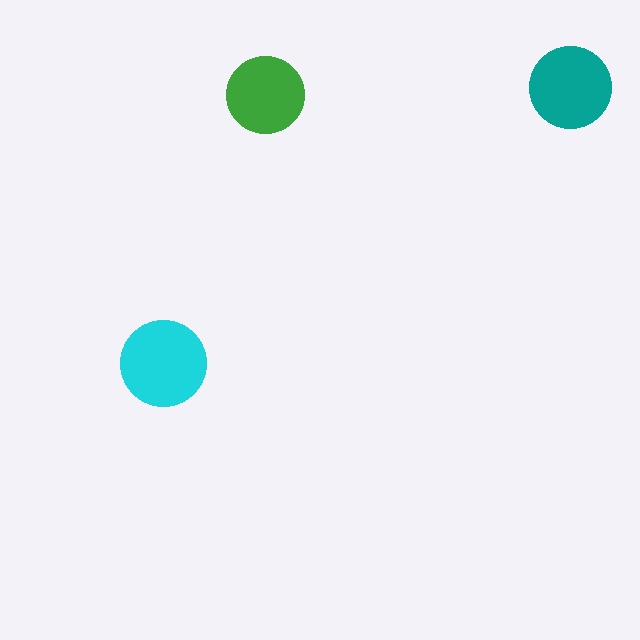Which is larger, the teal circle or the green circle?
The teal one.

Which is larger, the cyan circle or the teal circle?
The cyan one.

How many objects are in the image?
There are 3 objects in the image.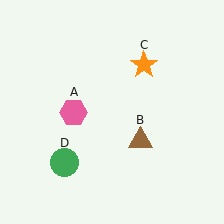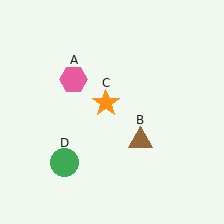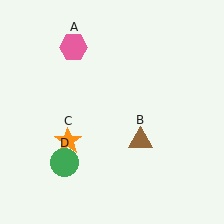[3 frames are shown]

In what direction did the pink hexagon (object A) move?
The pink hexagon (object A) moved up.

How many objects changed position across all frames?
2 objects changed position: pink hexagon (object A), orange star (object C).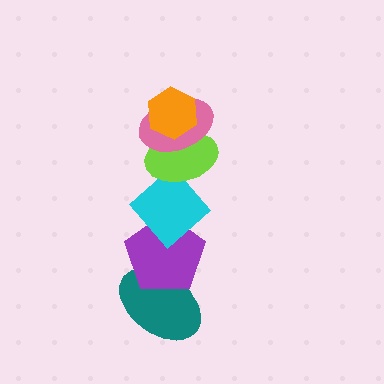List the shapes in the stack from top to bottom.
From top to bottom: the orange hexagon, the pink ellipse, the lime ellipse, the cyan diamond, the purple pentagon, the teal ellipse.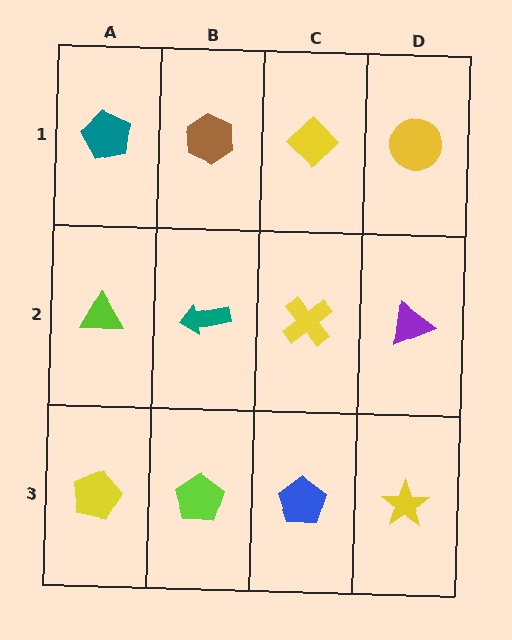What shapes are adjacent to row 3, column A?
A lime triangle (row 2, column A), a lime pentagon (row 3, column B).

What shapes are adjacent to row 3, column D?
A purple triangle (row 2, column D), a blue pentagon (row 3, column C).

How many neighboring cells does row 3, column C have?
3.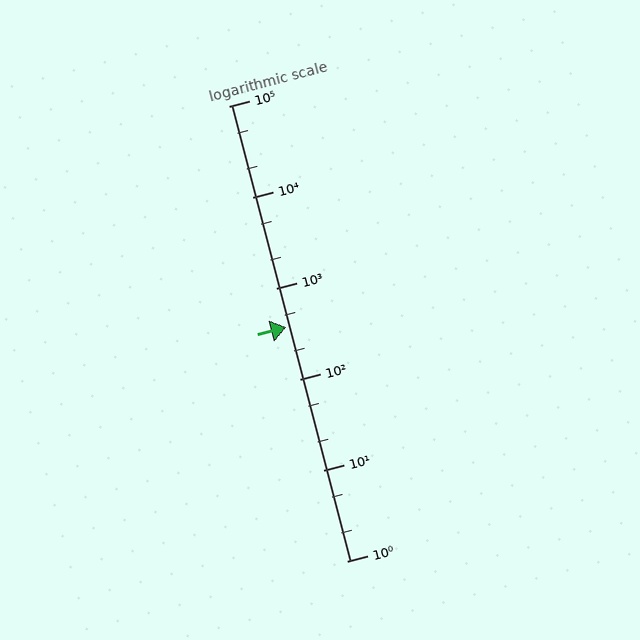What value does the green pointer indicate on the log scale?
The pointer indicates approximately 370.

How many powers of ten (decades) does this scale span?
The scale spans 5 decades, from 1 to 100000.